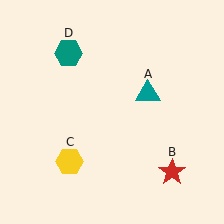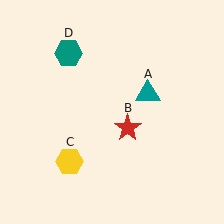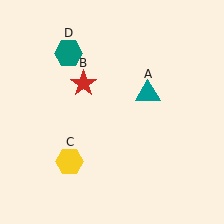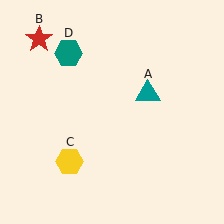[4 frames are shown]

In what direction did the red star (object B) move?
The red star (object B) moved up and to the left.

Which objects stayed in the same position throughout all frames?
Teal triangle (object A) and yellow hexagon (object C) and teal hexagon (object D) remained stationary.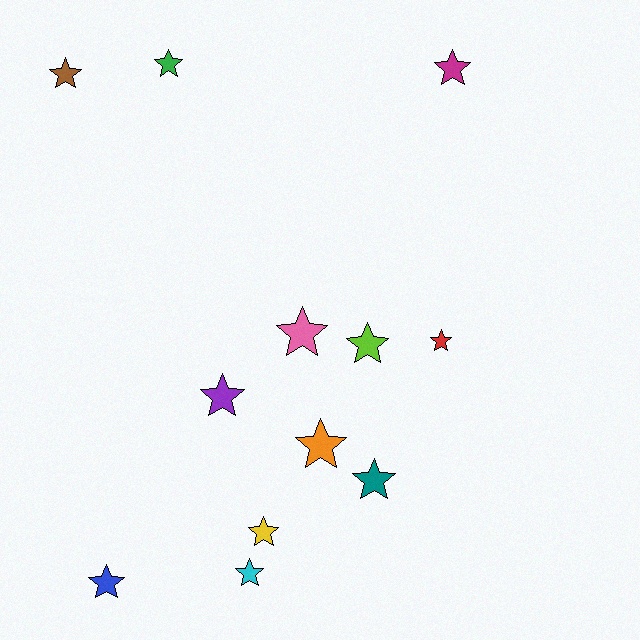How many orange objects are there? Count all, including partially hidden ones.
There is 1 orange object.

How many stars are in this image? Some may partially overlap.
There are 12 stars.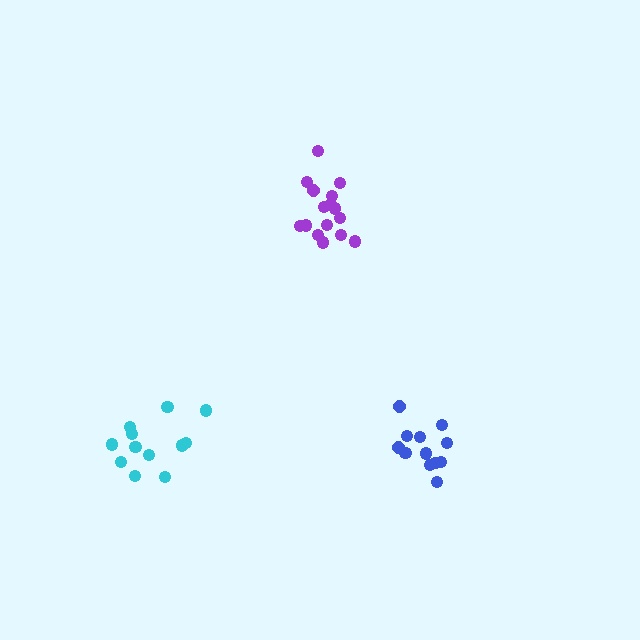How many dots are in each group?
Group 1: 16 dots, Group 2: 12 dots, Group 3: 12 dots (40 total).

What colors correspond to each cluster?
The clusters are colored: purple, blue, cyan.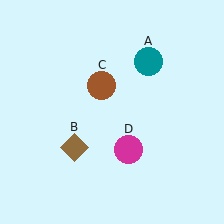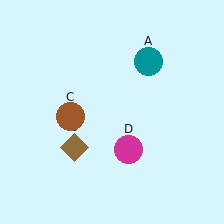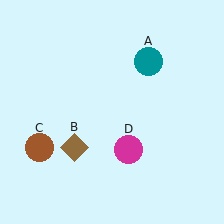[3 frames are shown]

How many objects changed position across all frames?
1 object changed position: brown circle (object C).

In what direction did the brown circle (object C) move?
The brown circle (object C) moved down and to the left.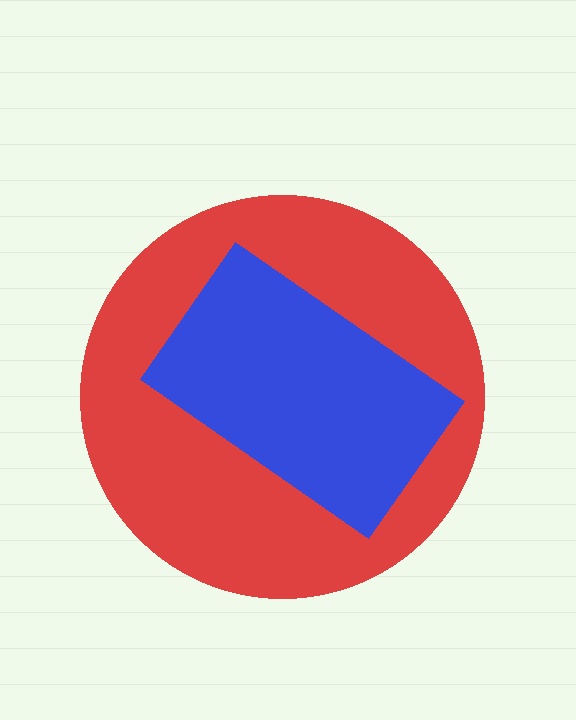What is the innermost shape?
The blue rectangle.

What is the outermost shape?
The red circle.